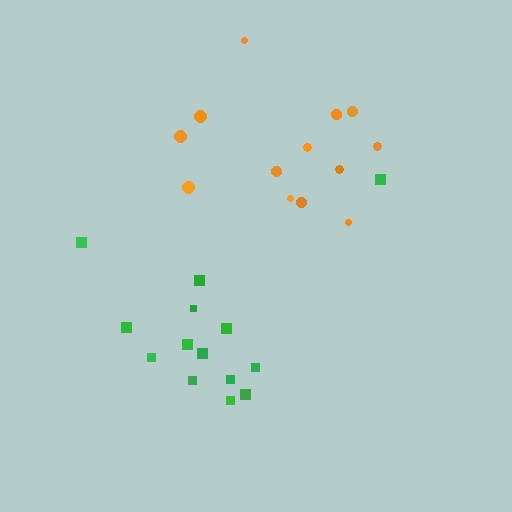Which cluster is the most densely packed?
Green.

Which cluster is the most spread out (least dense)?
Orange.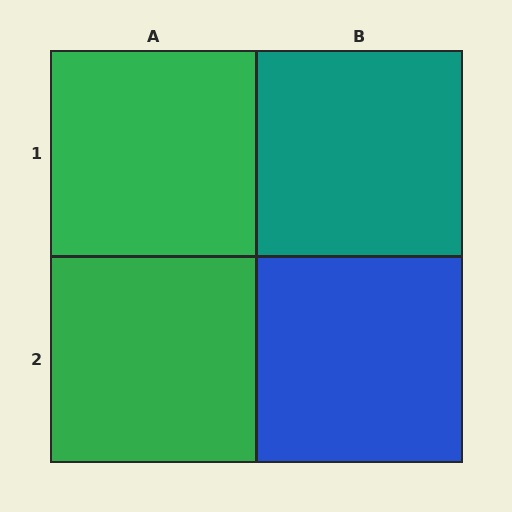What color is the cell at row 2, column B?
Blue.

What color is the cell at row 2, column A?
Green.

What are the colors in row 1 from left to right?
Green, teal.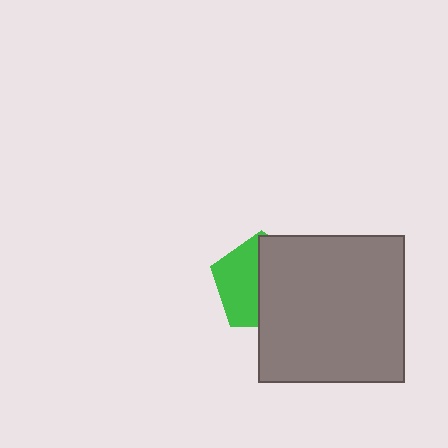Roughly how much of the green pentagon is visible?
A small part of it is visible (roughly 45%).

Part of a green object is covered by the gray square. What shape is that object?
It is a pentagon.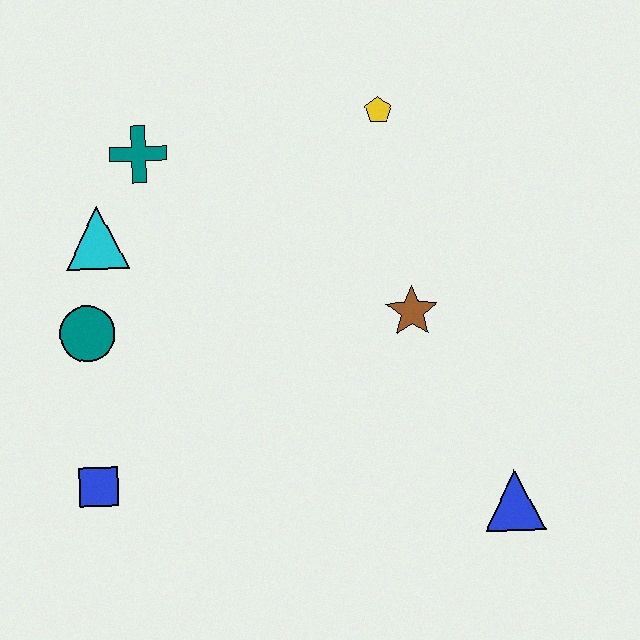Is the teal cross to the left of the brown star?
Yes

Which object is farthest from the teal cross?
The blue triangle is farthest from the teal cross.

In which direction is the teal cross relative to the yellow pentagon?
The teal cross is to the left of the yellow pentagon.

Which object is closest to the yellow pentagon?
The brown star is closest to the yellow pentagon.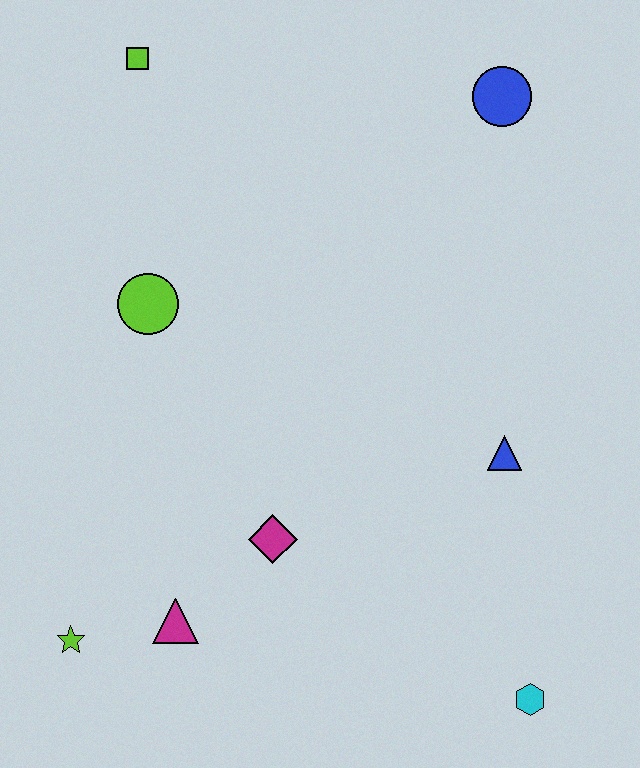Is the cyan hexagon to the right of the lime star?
Yes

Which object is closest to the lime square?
The lime circle is closest to the lime square.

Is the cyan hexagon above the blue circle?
No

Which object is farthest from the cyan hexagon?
The lime square is farthest from the cyan hexagon.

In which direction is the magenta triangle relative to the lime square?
The magenta triangle is below the lime square.